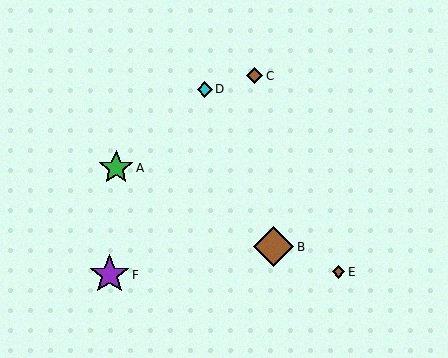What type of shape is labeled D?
Shape D is a cyan diamond.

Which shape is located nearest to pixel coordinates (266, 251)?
The brown diamond (labeled B) at (274, 247) is nearest to that location.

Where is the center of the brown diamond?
The center of the brown diamond is at (339, 272).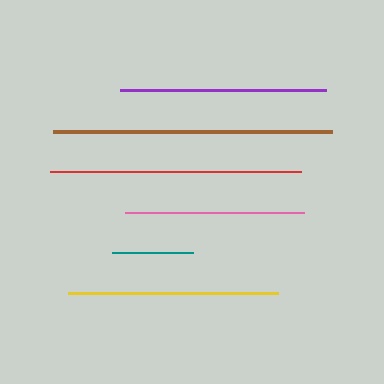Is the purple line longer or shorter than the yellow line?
The yellow line is longer than the purple line.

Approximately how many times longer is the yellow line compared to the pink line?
The yellow line is approximately 1.2 times the length of the pink line.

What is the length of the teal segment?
The teal segment is approximately 80 pixels long.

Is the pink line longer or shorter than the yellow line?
The yellow line is longer than the pink line.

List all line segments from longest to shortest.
From longest to shortest: brown, red, yellow, purple, pink, teal.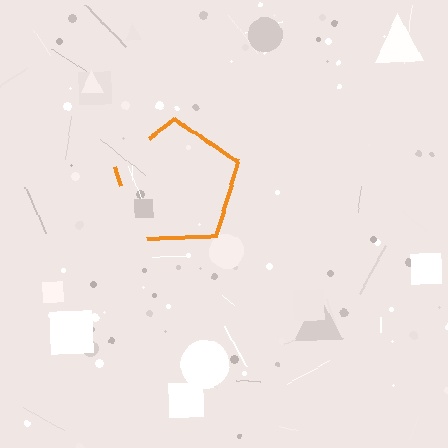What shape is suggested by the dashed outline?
The dashed outline suggests a pentagon.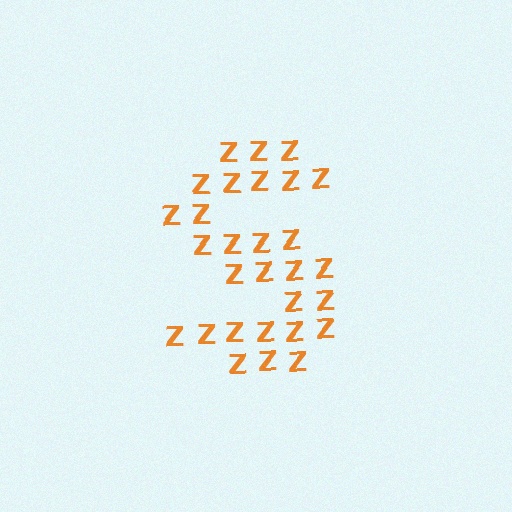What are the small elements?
The small elements are letter Z's.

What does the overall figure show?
The overall figure shows the letter S.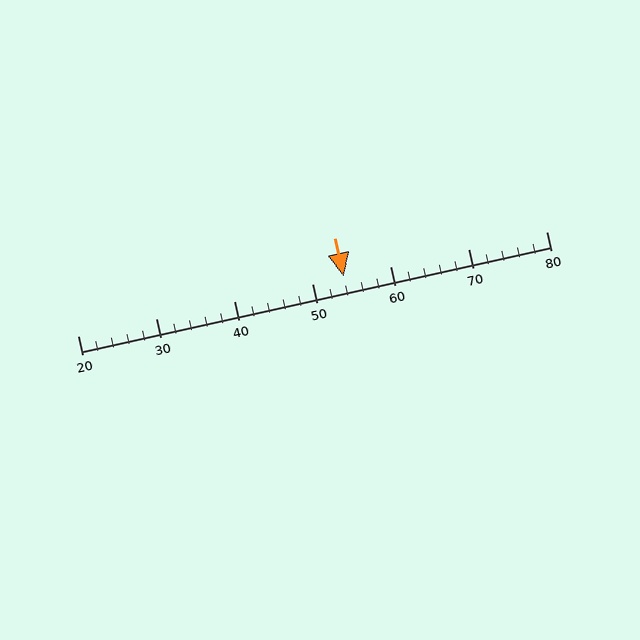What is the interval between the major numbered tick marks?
The major tick marks are spaced 10 units apart.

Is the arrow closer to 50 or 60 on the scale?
The arrow is closer to 50.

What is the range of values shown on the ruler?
The ruler shows values from 20 to 80.